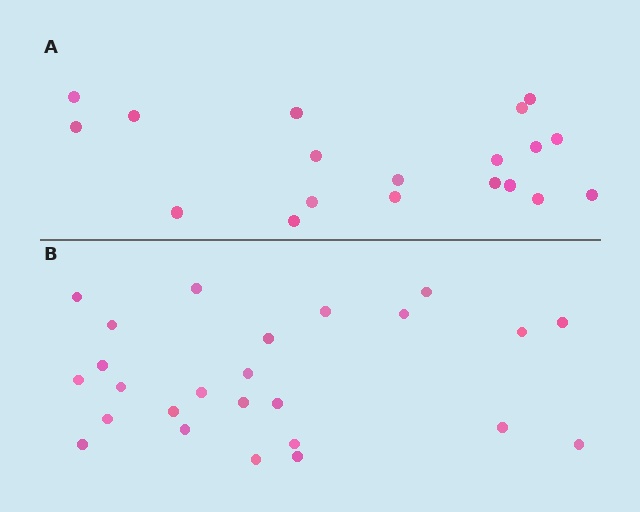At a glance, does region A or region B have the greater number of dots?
Region B (the bottom region) has more dots.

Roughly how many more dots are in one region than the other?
Region B has about 6 more dots than region A.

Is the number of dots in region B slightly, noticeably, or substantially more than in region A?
Region B has noticeably more, but not dramatically so. The ratio is roughly 1.3 to 1.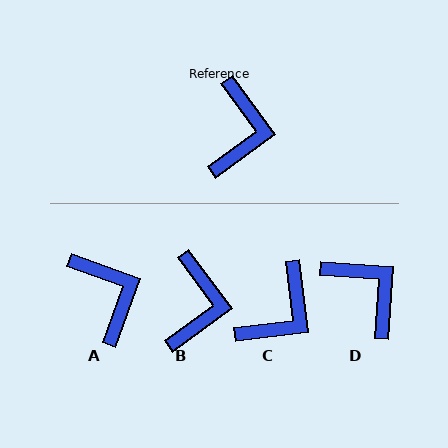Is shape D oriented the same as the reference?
No, it is off by about 50 degrees.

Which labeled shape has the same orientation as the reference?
B.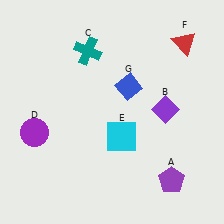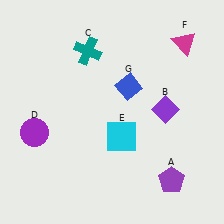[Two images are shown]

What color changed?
The triangle (F) changed from red in Image 1 to magenta in Image 2.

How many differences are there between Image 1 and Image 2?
There is 1 difference between the two images.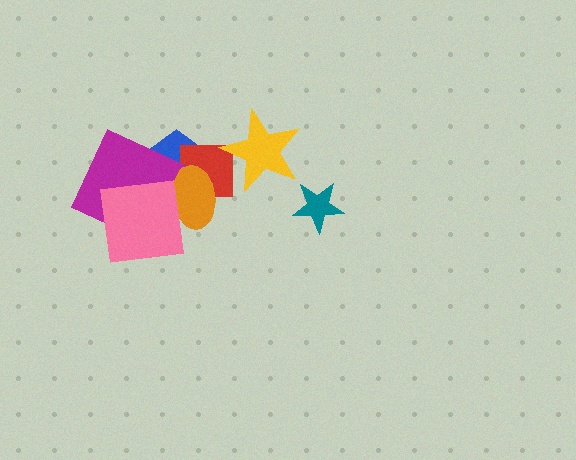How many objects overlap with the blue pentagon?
4 objects overlap with the blue pentagon.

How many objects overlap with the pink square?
3 objects overlap with the pink square.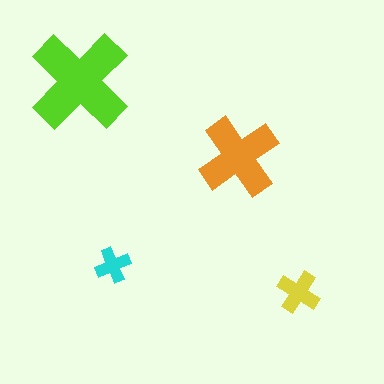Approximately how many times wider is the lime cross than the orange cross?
About 1.5 times wider.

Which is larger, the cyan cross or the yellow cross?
The yellow one.